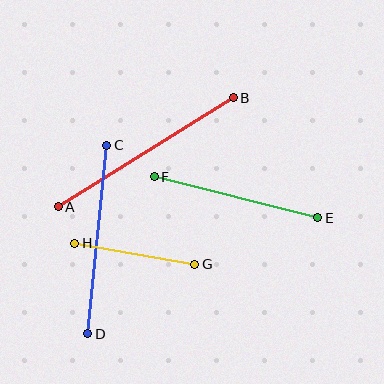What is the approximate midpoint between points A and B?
The midpoint is at approximately (146, 152) pixels.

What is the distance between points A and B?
The distance is approximately 206 pixels.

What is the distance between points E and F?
The distance is approximately 168 pixels.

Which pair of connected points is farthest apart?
Points A and B are farthest apart.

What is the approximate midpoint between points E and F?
The midpoint is at approximately (236, 197) pixels.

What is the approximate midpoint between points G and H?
The midpoint is at approximately (135, 254) pixels.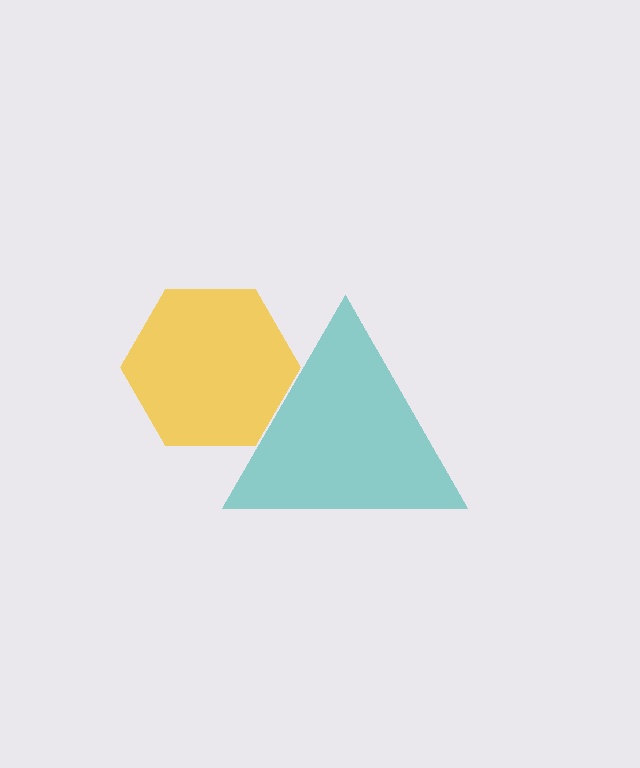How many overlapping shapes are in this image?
There are 2 overlapping shapes in the image.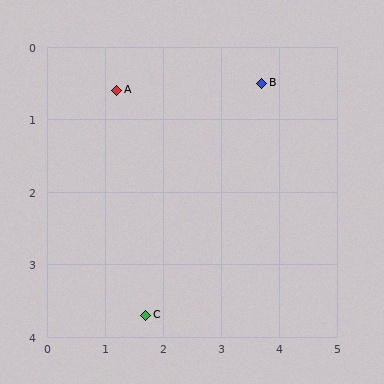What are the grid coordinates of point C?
Point C is at approximately (1.7, 3.7).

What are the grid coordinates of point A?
Point A is at approximately (1.2, 0.6).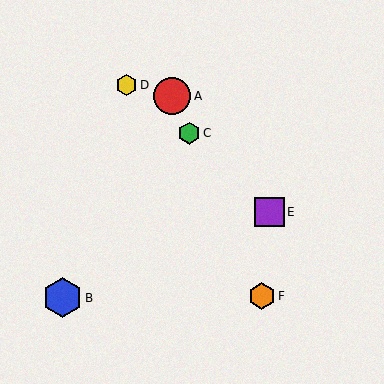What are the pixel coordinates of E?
Object E is at (270, 212).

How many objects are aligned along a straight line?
3 objects (A, C, F) are aligned along a straight line.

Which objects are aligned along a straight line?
Objects A, C, F are aligned along a straight line.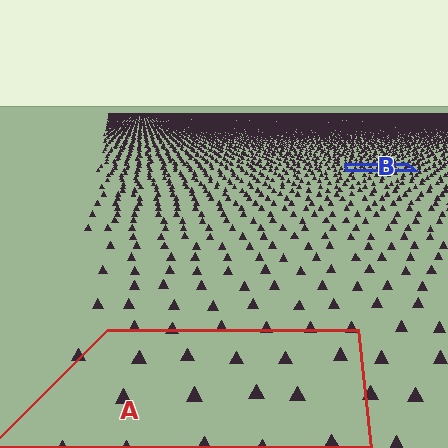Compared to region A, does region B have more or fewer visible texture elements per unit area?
Region B has more texture elements per unit area — they are packed more densely because it is farther away.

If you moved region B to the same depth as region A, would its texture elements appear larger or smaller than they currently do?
They would appear larger. At a closer depth, the same texture elements are projected at a bigger on-screen size.